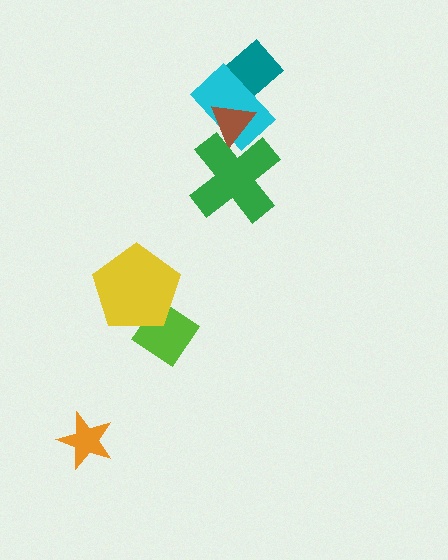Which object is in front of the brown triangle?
The green cross is in front of the brown triangle.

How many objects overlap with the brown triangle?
3 objects overlap with the brown triangle.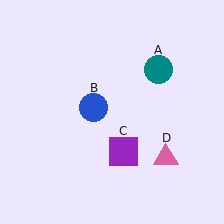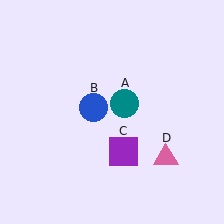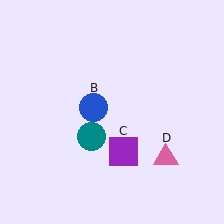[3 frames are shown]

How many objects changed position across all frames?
1 object changed position: teal circle (object A).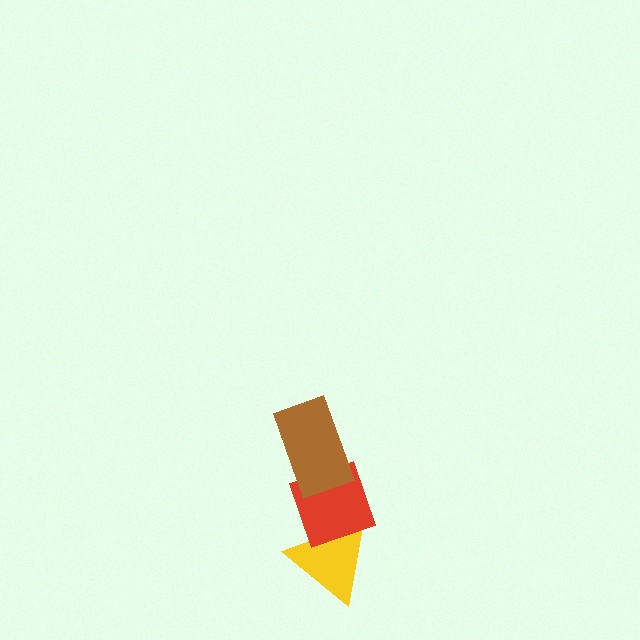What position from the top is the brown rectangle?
The brown rectangle is 1st from the top.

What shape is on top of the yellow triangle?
The red diamond is on top of the yellow triangle.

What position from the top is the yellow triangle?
The yellow triangle is 3rd from the top.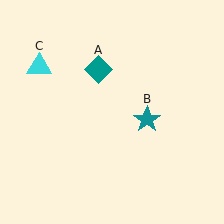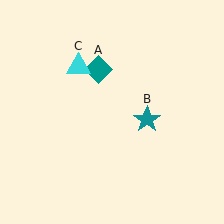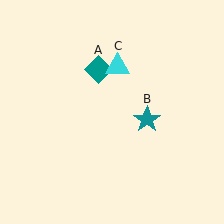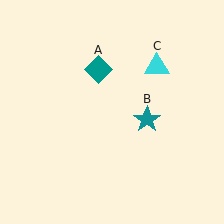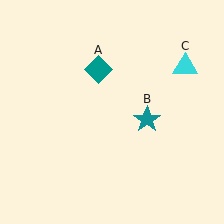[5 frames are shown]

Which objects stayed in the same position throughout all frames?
Teal diamond (object A) and teal star (object B) remained stationary.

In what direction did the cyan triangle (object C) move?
The cyan triangle (object C) moved right.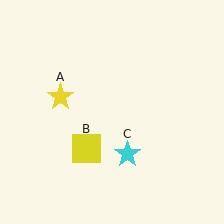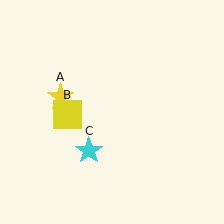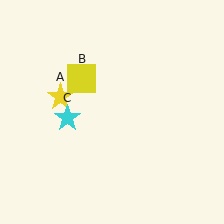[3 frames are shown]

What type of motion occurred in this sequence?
The yellow square (object B), cyan star (object C) rotated clockwise around the center of the scene.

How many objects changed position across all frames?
2 objects changed position: yellow square (object B), cyan star (object C).